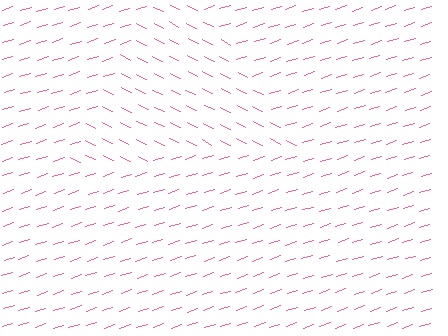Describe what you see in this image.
The image is filled with small pink line segments. A triangle region in the image has lines oriented differently from the surrounding lines, creating a visible texture boundary.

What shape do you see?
I see a triangle.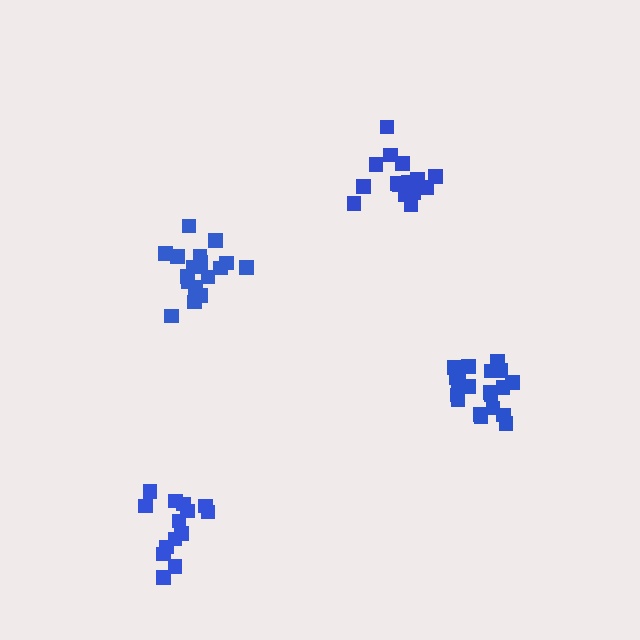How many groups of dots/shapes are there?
There are 4 groups.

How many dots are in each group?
Group 1: 16 dots, Group 2: 14 dots, Group 3: 19 dots, Group 4: 17 dots (66 total).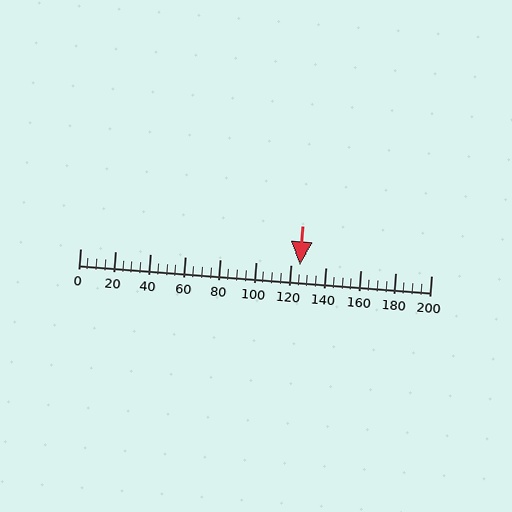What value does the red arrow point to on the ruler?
The red arrow points to approximately 125.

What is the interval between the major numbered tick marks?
The major tick marks are spaced 20 units apart.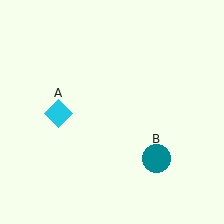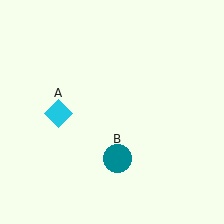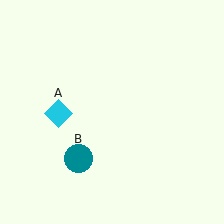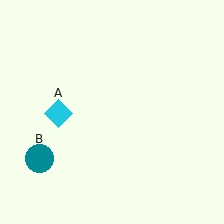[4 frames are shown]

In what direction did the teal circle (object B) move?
The teal circle (object B) moved left.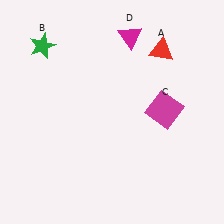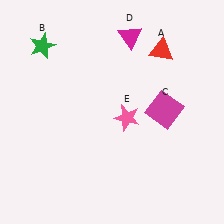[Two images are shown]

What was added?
A pink star (E) was added in Image 2.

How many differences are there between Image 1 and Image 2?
There is 1 difference between the two images.